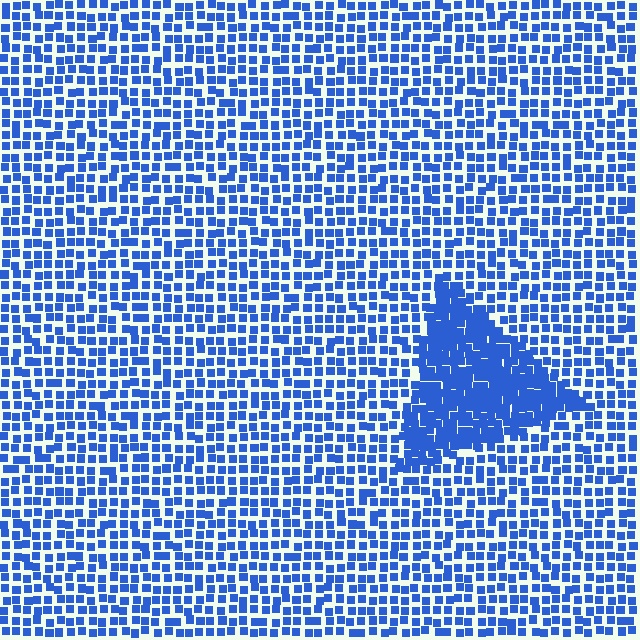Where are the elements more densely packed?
The elements are more densely packed inside the triangle boundary.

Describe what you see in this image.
The image contains small blue elements arranged at two different densities. A triangle-shaped region is visible where the elements are more densely packed than the surrounding area.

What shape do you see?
I see a triangle.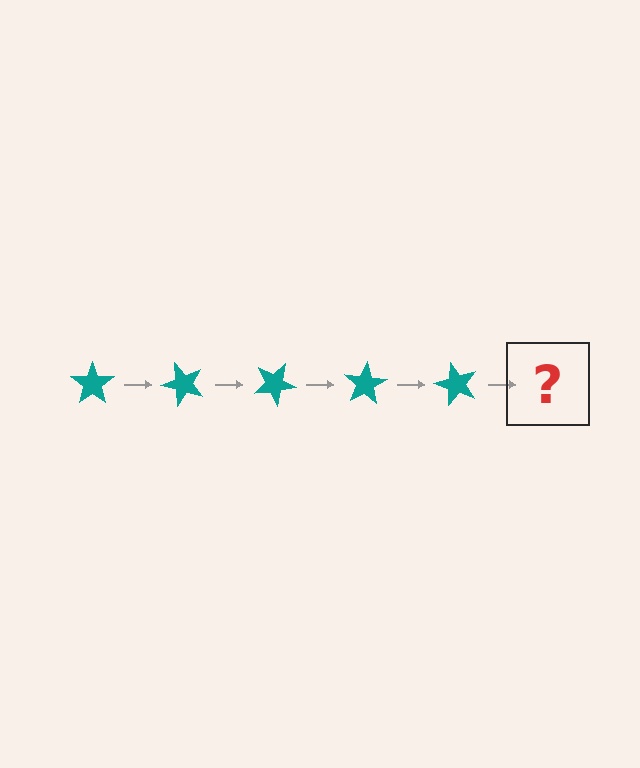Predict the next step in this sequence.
The next step is a teal star rotated 250 degrees.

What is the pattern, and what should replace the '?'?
The pattern is that the star rotates 50 degrees each step. The '?' should be a teal star rotated 250 degrees.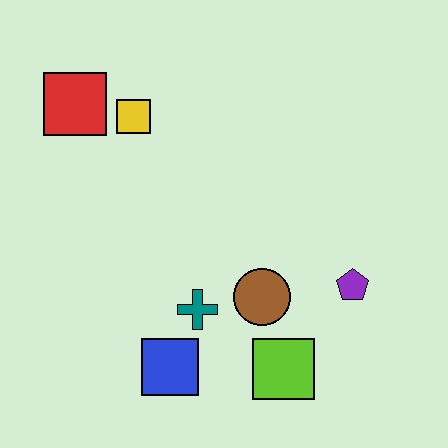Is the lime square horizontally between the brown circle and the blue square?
No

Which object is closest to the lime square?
The brown circle is closest to the lime square.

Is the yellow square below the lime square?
No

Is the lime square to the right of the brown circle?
Yes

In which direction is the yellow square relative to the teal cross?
The yellow square is above the teal cross.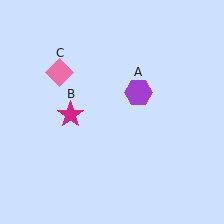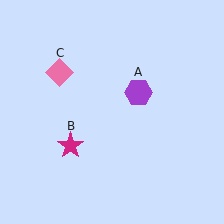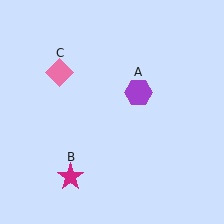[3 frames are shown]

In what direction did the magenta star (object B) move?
The magenta star (object B) moved down.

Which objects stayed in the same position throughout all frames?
Purple hexagon (object A) and pink diamond (object C) remained stationary.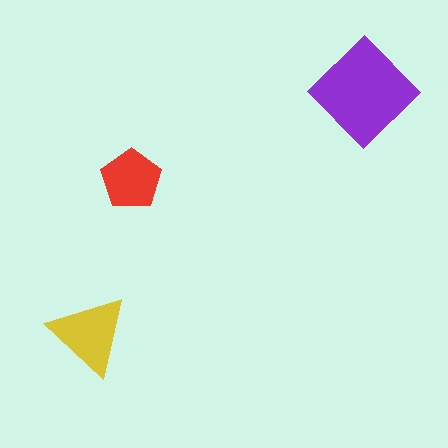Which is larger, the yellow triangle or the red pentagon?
The yellow triangle.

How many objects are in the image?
There are 3 objects in the image.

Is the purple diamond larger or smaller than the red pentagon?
Larger.